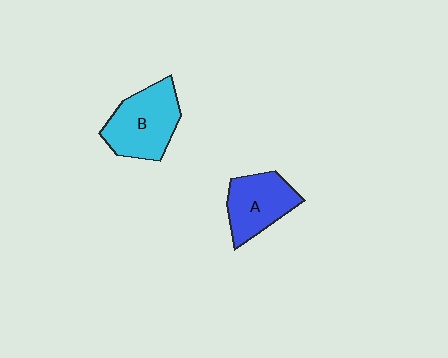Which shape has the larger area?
Shape B (cyan).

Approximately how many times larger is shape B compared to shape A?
Approximately 1.2 times.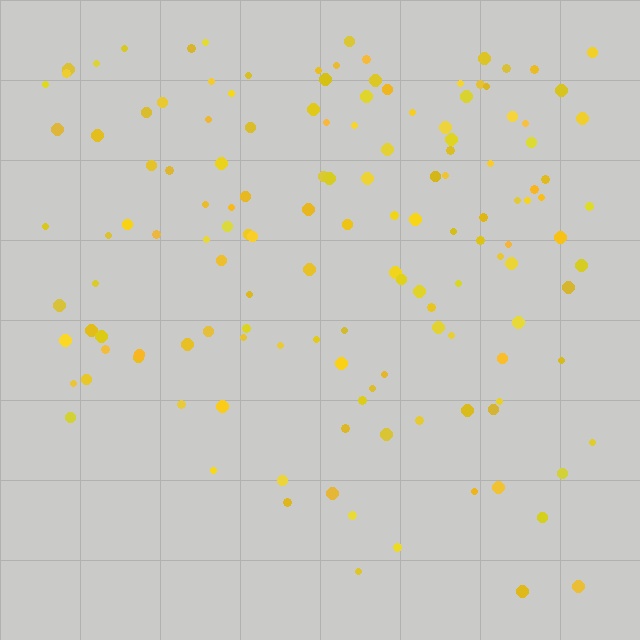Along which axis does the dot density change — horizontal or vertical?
Vertical.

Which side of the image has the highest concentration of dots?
The top.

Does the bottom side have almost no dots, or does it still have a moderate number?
Still a moderate number, just noticeably fewer than the top.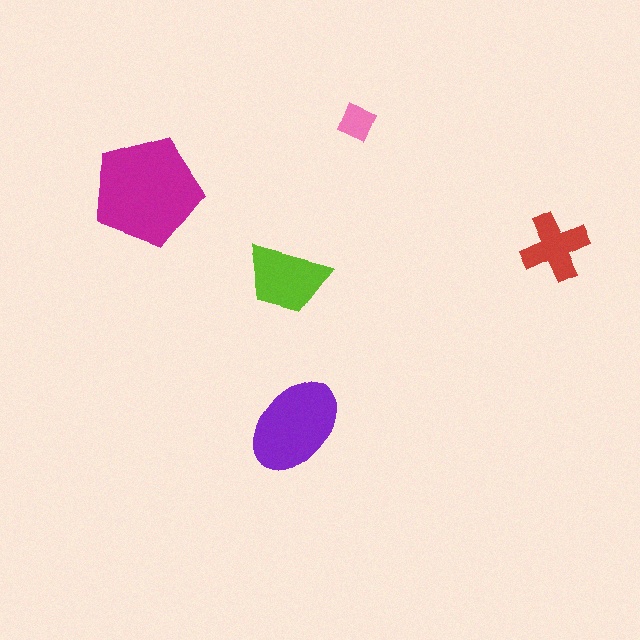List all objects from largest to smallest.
The magenta pentagon, the purple ellipse, the lime trapezoid, the red cross, the pink diamond.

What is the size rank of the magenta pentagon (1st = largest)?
1st.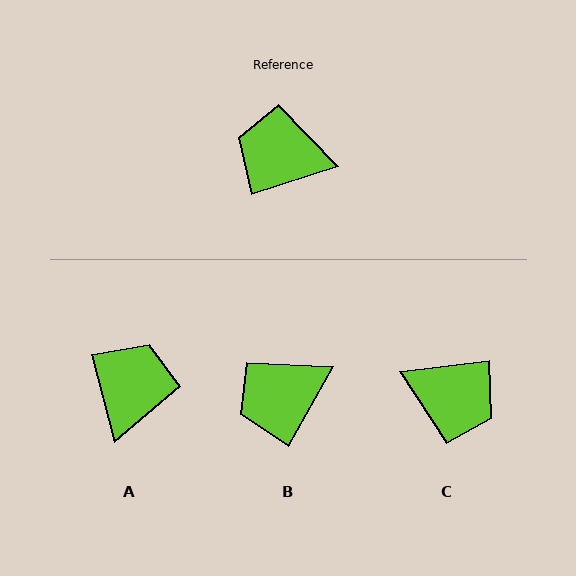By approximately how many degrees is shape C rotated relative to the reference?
Approximately 169 degrees counter-clockwise.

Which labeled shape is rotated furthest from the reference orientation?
C, about 169 degrees away.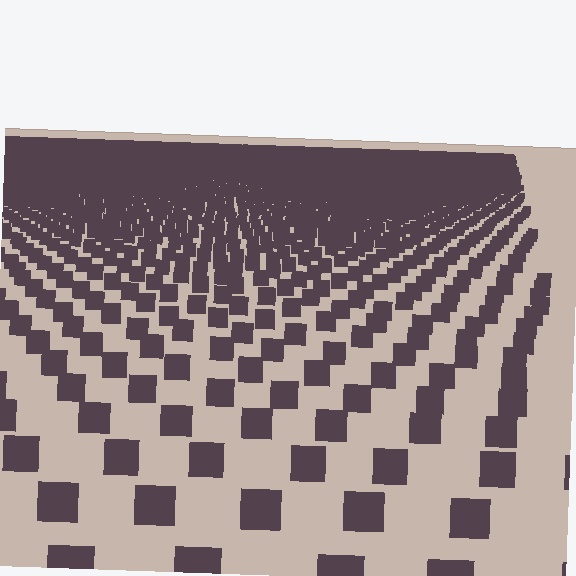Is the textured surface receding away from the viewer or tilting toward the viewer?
The surface is receding away from the viewer. Texture elements get smaller and denser toward the top.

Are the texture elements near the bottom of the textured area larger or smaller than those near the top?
Larger. Near the bottom, elements are closer to the viewer and appear at a bigger on-screen size.